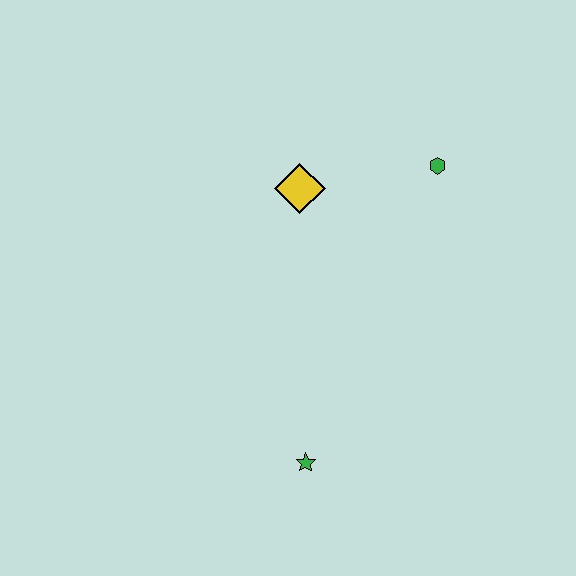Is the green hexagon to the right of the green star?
Yes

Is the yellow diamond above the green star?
Yes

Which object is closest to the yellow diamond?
The green hexagon is closest to the yellow diamond.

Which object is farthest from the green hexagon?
The green star is farthest from the green hexagon.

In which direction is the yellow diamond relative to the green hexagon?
The yellow diamond is to the left of the green hexagon.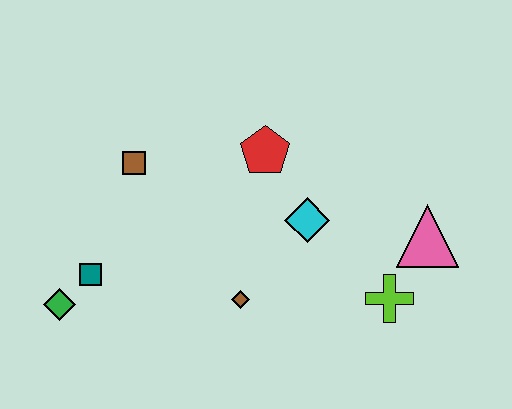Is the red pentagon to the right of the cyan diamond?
No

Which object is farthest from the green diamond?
The pink triangle is farthest from the green diamond.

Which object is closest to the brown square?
The teal square is closest to the brown square.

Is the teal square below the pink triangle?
Yes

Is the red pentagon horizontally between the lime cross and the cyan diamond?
No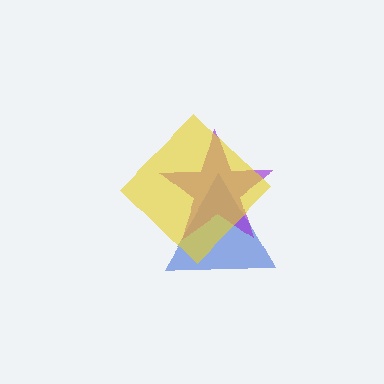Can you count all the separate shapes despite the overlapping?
Yes, there are 3 separate shapes.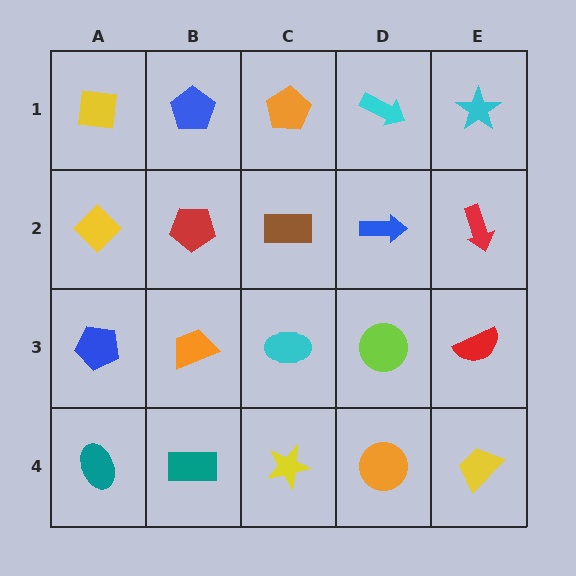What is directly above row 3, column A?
A yellow diamond.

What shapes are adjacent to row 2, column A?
A yellow square (row 1, column A), a blue pentagon (row 3, column A), a red pentagon (row 2, column B).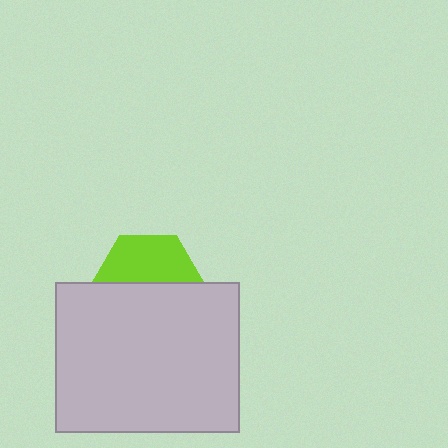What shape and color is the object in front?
The object in front is a light gray rectangle.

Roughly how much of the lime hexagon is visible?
A small part of it is visible (roughly 45%).